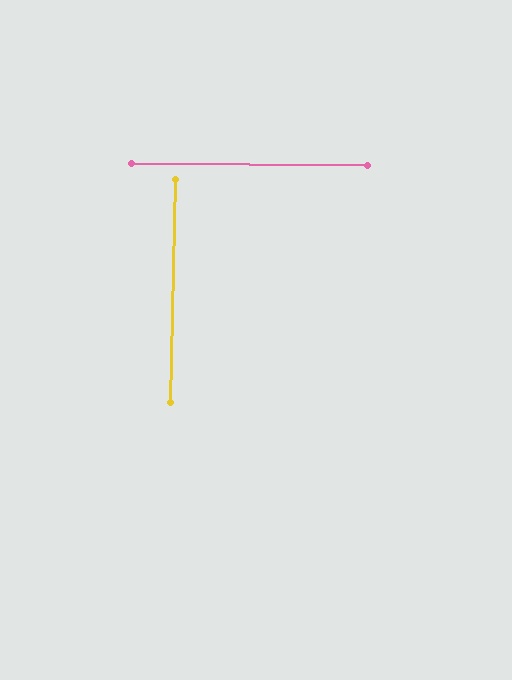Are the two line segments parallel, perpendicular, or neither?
Perpendicular — they meet at approximately 89°.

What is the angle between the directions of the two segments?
Approximately 89 degrees.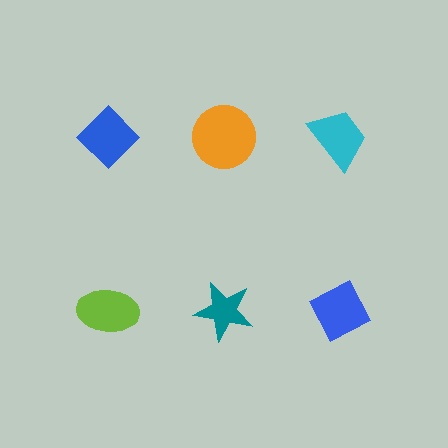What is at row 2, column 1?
A lime ellipse.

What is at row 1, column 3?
A cyan trapezoid.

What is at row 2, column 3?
A blue diamond.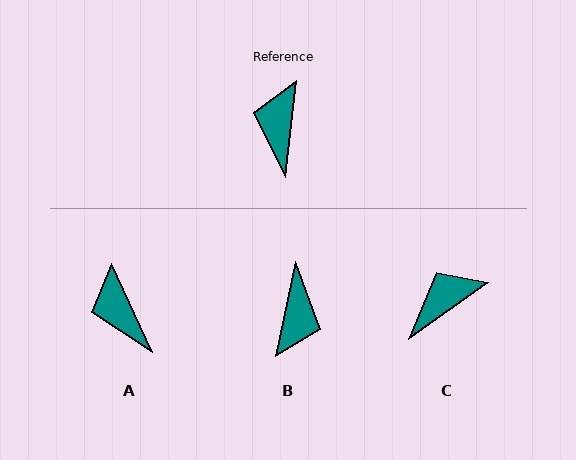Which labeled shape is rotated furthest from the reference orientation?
B, about 174 degrees away.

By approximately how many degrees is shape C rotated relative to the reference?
Approximately 48 degrees clockwise.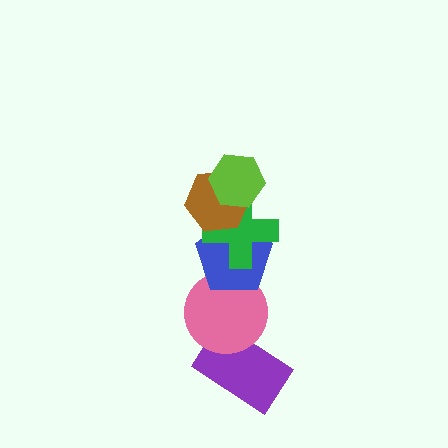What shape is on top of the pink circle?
The blue pentagon is on top of the pink circle.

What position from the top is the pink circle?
The pink circle is 5th from the top.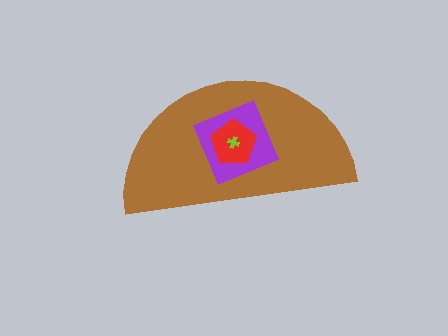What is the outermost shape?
The brown semicircle.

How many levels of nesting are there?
4.